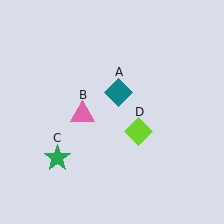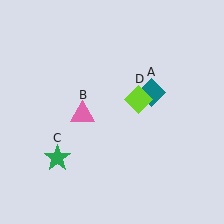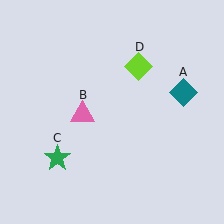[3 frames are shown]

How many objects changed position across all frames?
2 objects changed position: teal diamond (object A), lime diamond (object D).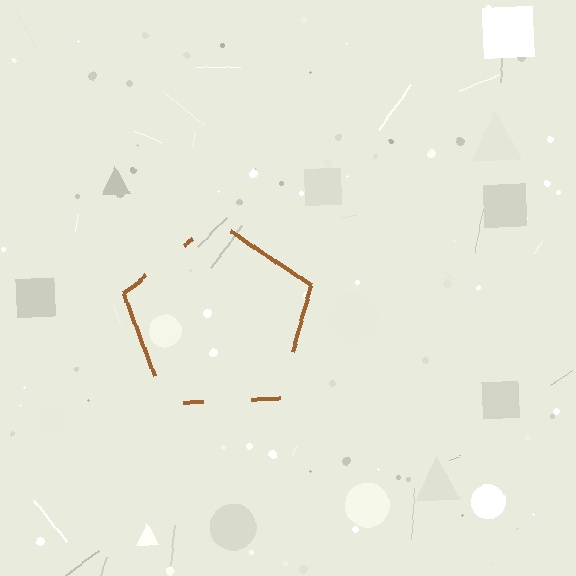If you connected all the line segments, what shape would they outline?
They would outline a pentagon.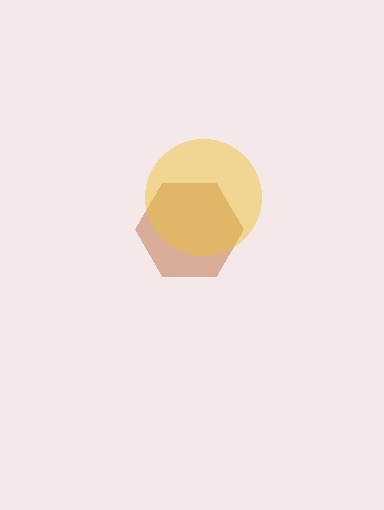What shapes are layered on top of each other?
The layered shapes are: a brown hexagon, a yellow circle.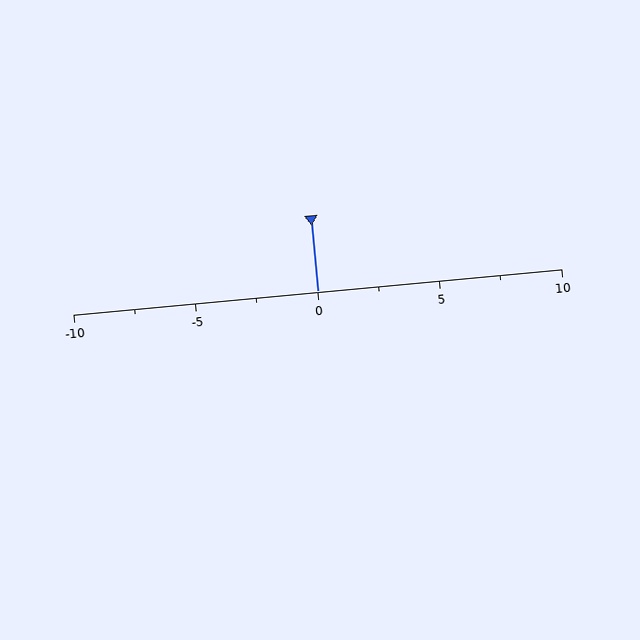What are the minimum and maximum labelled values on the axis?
The axis runs from -10 to 10.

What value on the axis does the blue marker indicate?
The marker indicates approximately 0.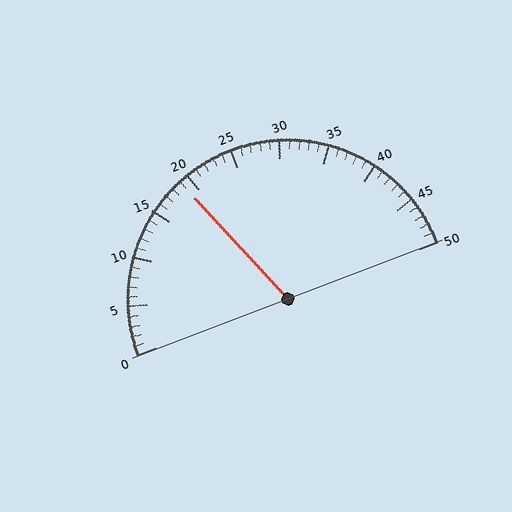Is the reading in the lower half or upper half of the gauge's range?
The reading is in the lower half of the range (0 to 50).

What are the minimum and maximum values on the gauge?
The gauge ranges from 0 to 50.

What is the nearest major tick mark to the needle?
The nearest major tick mark is 20.